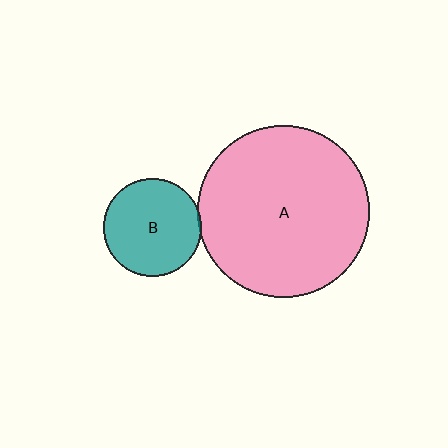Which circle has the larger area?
Circle A (pink).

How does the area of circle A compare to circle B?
Approximately 3.1 times.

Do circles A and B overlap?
Yes.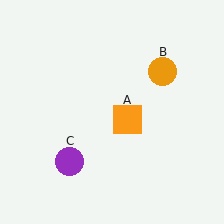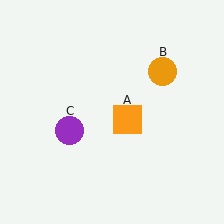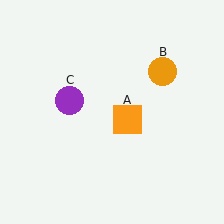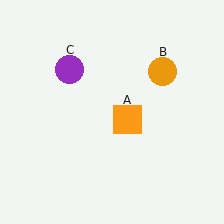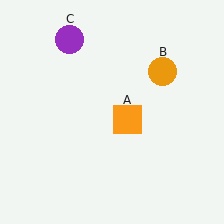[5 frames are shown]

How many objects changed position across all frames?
1 object changed position: purple circle (object C).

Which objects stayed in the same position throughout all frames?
Orange square (object A) and orange circle (object B) remained stationary.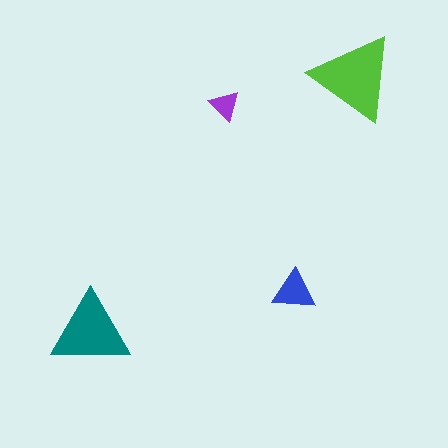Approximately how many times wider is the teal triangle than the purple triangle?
About 2.5 times wider.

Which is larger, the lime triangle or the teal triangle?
The lime one.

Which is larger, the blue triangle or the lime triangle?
The lime one.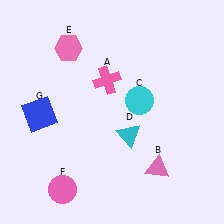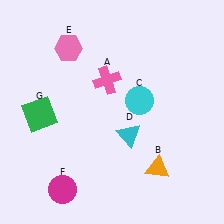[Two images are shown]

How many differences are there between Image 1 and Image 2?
There are 3 differences between the two images.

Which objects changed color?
B changed from pink to orange. F changed from pink to magenta. G changed from blue to green.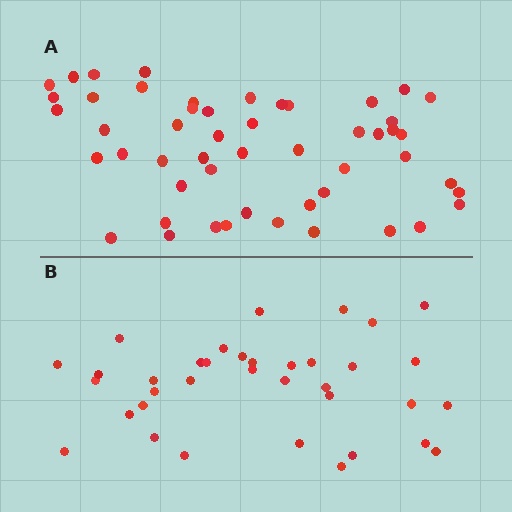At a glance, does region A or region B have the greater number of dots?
Region A (the top region) has more dots.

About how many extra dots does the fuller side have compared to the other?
Region A has approximately 15 more dots than region B.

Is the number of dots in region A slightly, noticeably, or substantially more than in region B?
Region A has noticeably more, but not dramatically so. The ratio is roughly 1.4 to 1.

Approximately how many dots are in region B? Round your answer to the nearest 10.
About 40 dots. (The exact count is 36, which rounds to 40.)